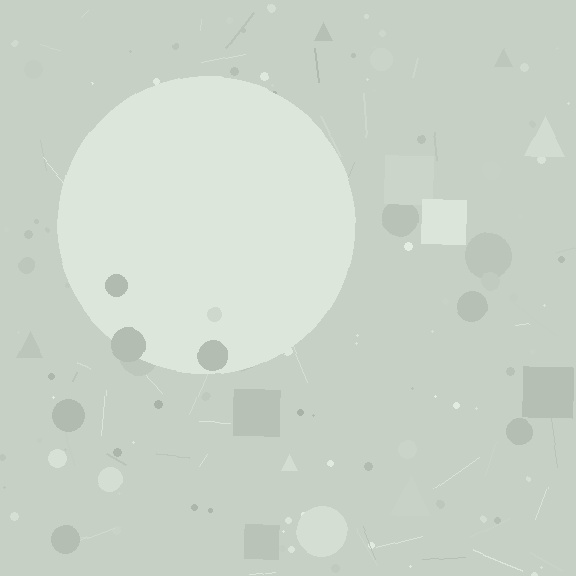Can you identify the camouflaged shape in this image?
The camouflaged shape is a circle.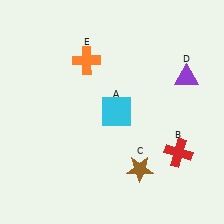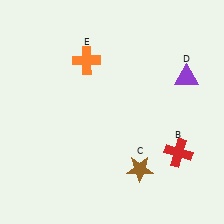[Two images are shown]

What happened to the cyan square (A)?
The cyan square (A) was removed in Image 2. It was in the top-right area of Image 1.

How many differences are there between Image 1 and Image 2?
There is 1 difference between the two images.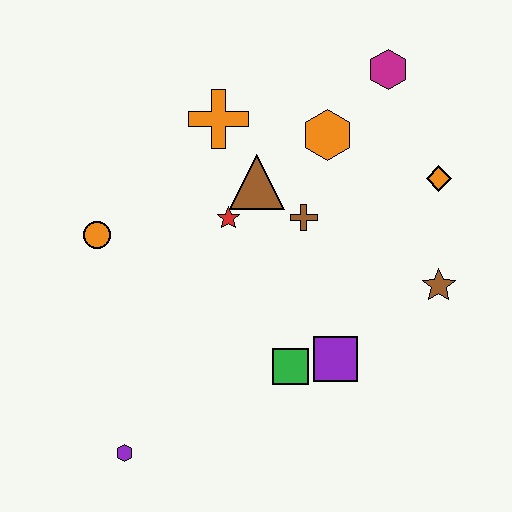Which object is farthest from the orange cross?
The purple hexagon is farthest from the orange cross.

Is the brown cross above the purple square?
Yes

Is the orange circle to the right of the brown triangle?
No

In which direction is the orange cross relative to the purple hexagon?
The orange cross is above the purple hexagon.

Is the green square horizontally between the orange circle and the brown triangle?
No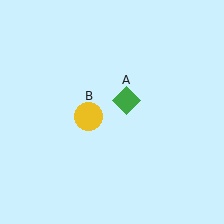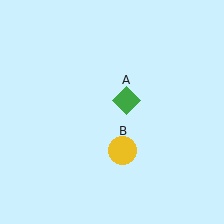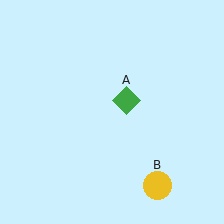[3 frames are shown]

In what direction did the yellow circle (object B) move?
The yellow circle (object B) moved down and to the right.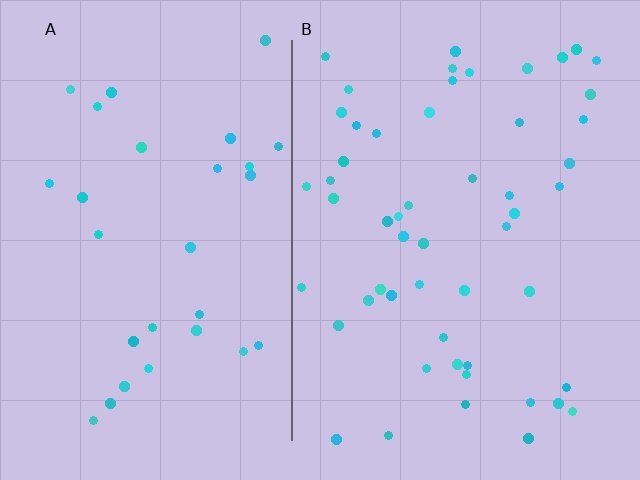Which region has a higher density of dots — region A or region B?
B (the right).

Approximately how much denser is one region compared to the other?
Approximately 1.8× — region B over region A.